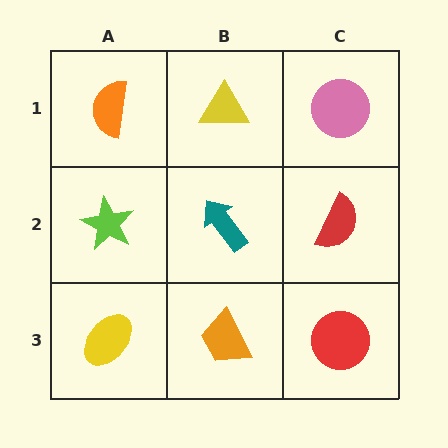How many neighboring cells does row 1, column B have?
3.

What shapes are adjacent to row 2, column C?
A pink circle (row 1, column C), a red circle (row 3, column C), a teal arrow (row 2, column B).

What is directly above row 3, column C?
A red semicircle.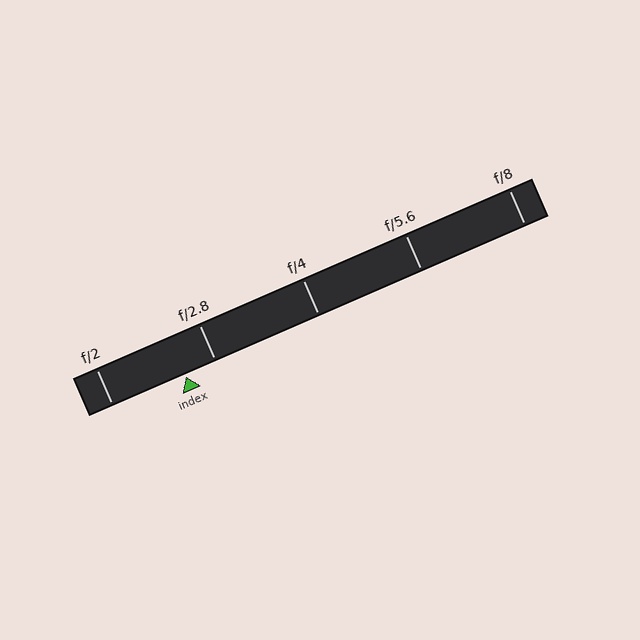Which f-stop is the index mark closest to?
The index mark is closest to f/2.8.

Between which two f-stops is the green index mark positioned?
The index mark is between f/2 and f/2.8.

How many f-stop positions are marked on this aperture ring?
There are 5 f-stop positions marked.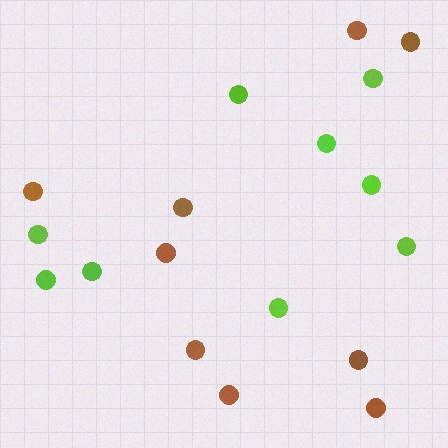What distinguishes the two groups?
There are 2 groups: one group of lime circles (9) and one group of brown circles (9).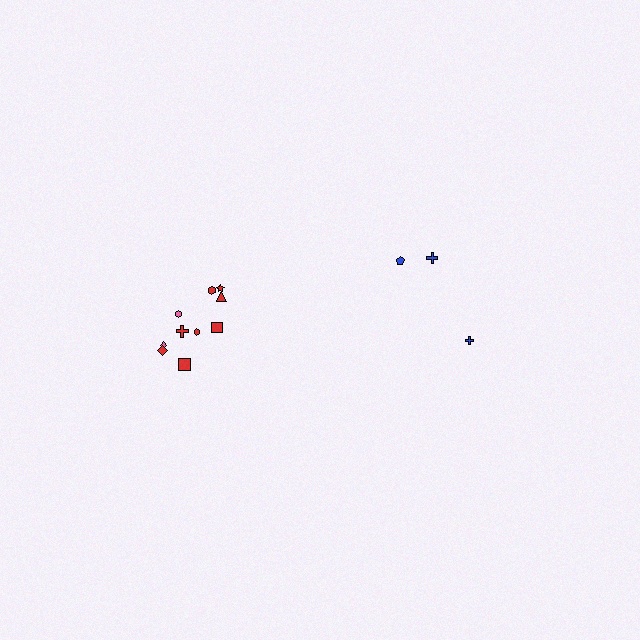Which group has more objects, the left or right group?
The left group.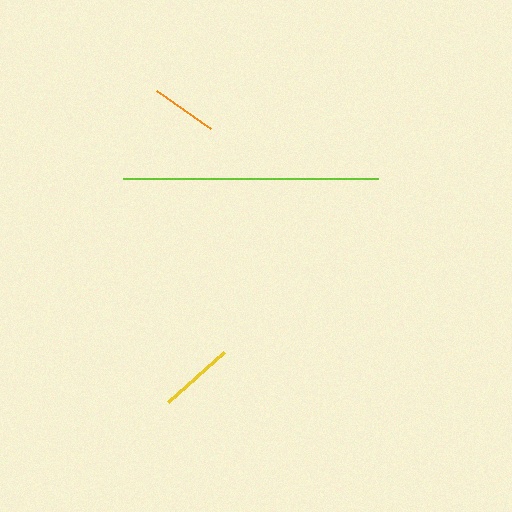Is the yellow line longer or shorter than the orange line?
The yellow line is longer than the orange line.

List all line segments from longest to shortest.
From longest to shortest: lime, yellow, orange.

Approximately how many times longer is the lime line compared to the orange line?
The lime line is approximately 3.9 times the length of the orange line.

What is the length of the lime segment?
The lime segment is approximately 255 pixels long.